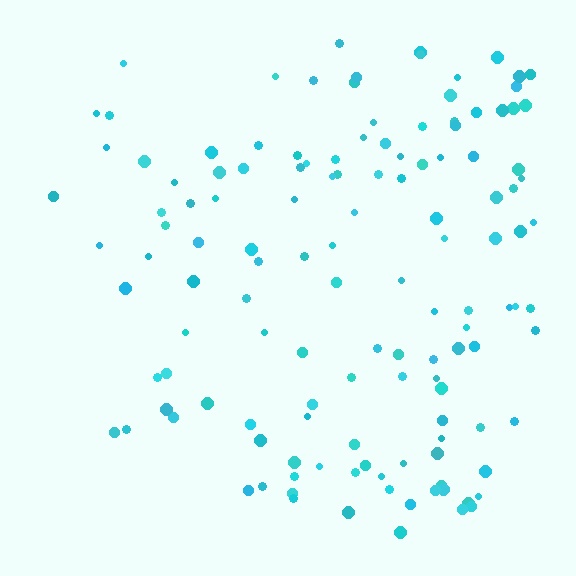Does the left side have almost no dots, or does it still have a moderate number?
Still a moderate number, just noticeably fewer than the right.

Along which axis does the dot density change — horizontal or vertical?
Horizontal.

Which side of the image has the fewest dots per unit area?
The left.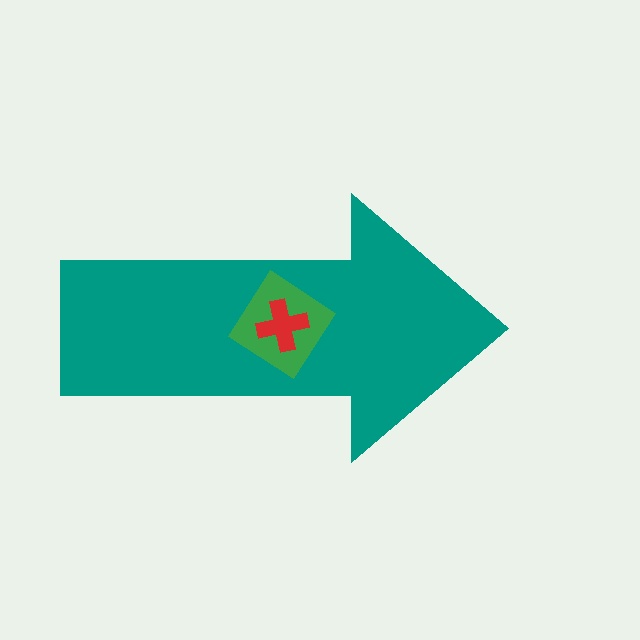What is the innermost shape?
The red cross.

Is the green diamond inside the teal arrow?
Yes.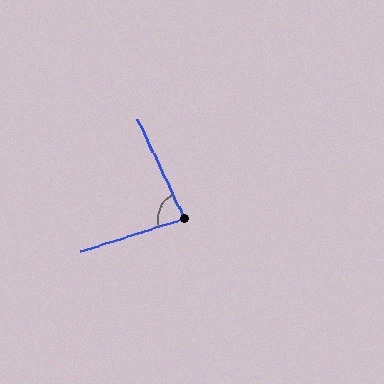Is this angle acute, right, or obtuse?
It is acute.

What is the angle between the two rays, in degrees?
Approximately 82 degrees.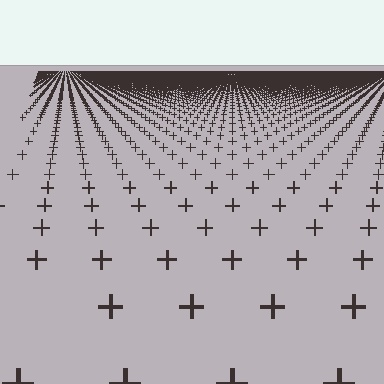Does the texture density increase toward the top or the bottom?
Density increases toward the top.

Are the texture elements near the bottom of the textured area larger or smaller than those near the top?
Larger. Near the bottom, elements are closer to the viewer and appear at a bigger on-screen size.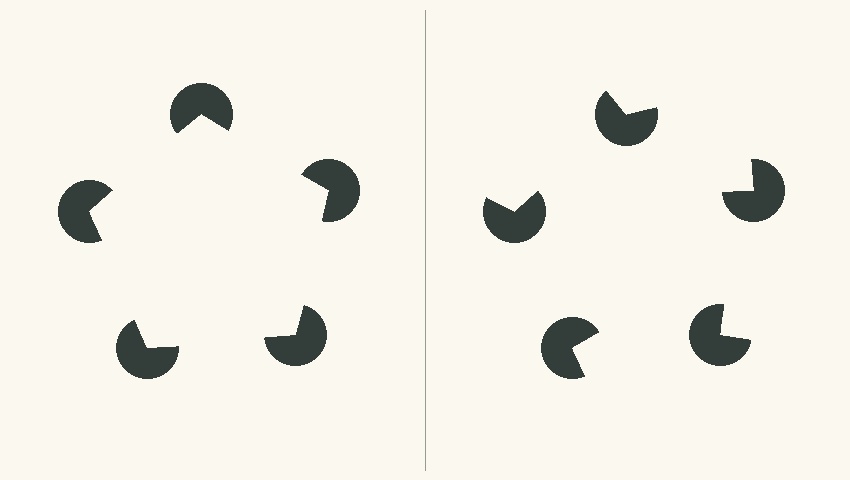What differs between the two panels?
The pac-man discs are positioned identically on both sides; only the wedge orientations differ. On the left they align to a pentagon; on the right they are misaligned.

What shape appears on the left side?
An illusory pentagon.